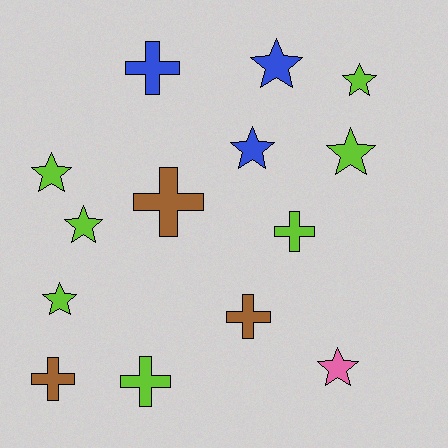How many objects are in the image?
There are 14 objects.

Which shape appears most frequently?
Star, with 8 objects.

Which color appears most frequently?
Lime, with 7 objects.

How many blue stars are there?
There are 2 blue stars.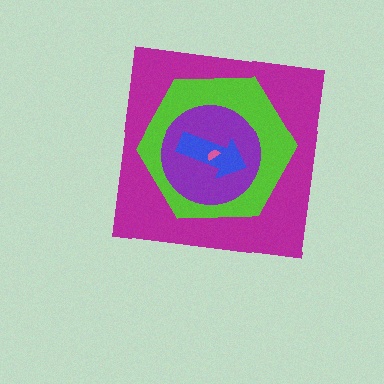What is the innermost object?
The pink semicircle.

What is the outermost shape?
The magenta square.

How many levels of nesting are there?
5.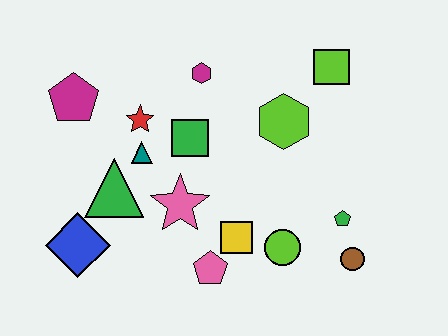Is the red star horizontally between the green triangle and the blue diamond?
No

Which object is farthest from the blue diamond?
The lime square is farthest from the blue diamond.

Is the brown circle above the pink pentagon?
Yes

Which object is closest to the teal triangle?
The red star is closest to the teal triangle.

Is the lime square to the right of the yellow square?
Yes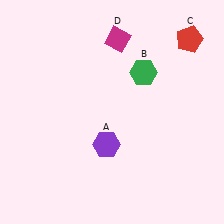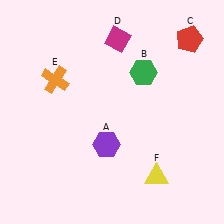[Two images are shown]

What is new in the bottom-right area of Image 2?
A yellow triangle (F) was added in the bottom-right area of Image 2.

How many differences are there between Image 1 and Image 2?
There are 2 differences between the two images.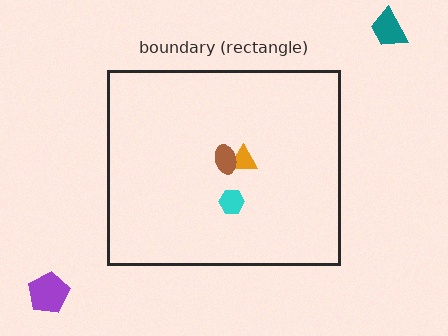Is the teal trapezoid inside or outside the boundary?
Outside.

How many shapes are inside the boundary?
3 inside, 2 outside.